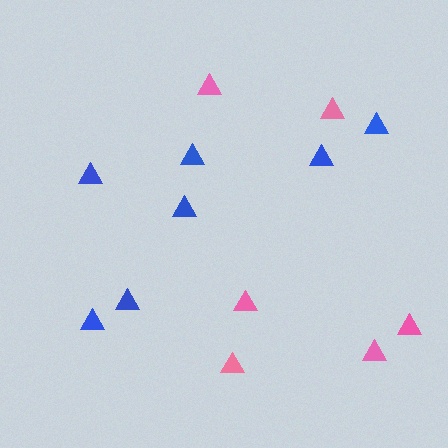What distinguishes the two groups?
There are 2 groups: one group of pink triangles (6) and one group of blue triangles (7).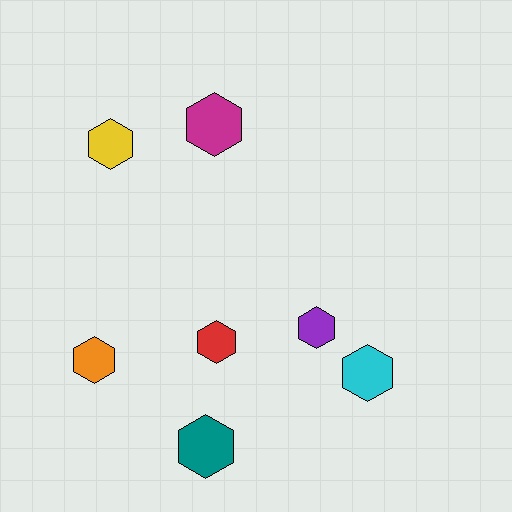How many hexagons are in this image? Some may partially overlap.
There are 7 hexagons.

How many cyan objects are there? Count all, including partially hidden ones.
There is 1 cyan object.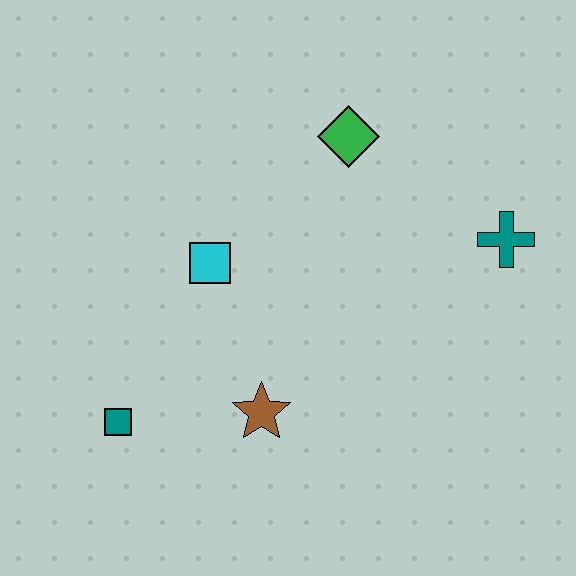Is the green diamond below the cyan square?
No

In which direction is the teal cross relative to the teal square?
The teal cross is to the right of the teal square.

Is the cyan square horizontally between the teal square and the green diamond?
Yes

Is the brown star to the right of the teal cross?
No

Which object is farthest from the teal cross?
The teal square is farthest from the teal cross.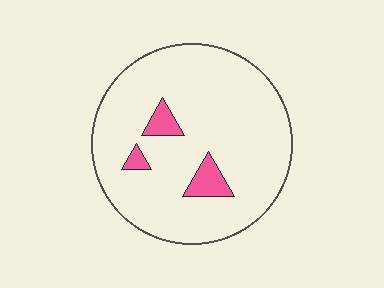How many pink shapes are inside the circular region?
3.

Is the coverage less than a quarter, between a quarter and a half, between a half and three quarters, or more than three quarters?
Less than a quarter.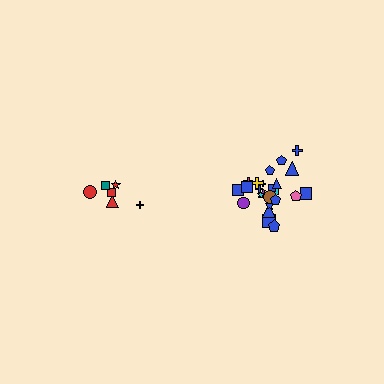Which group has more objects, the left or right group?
The right group.